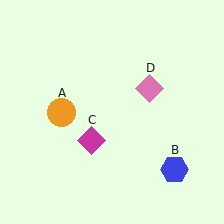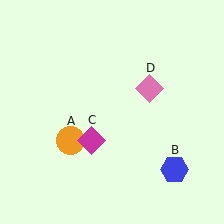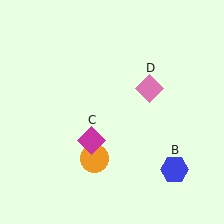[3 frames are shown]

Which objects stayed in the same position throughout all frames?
Blue hexagon (object B) and magenta diamond (object C) and pink diamond (object D) remained stationary.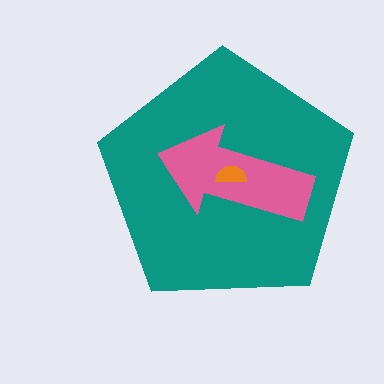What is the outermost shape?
The teal pentagon.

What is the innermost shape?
The orange semicircle.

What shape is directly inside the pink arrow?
The orange semicircle.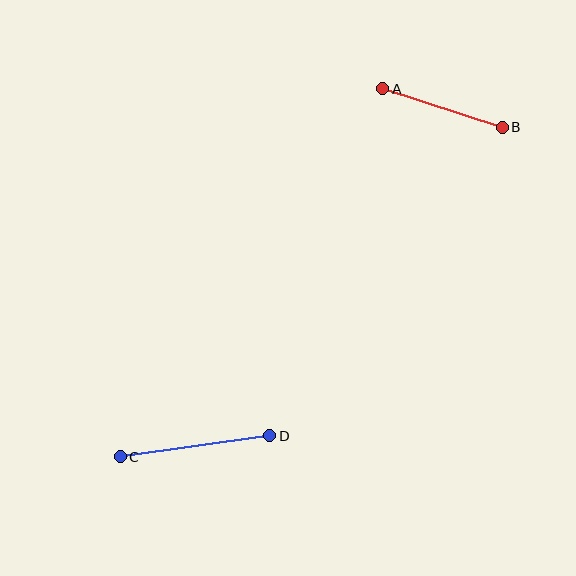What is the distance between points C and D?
The distance is approximately 151 pixels.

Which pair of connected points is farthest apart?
Points C and D are farthest apart.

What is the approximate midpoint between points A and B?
The midpoint is at approximately (443, 108) pixels.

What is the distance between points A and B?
The distance is approximately 125 pixels.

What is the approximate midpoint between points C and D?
The midpoint is at approximately (195, 446) pixels.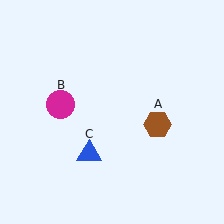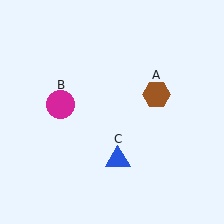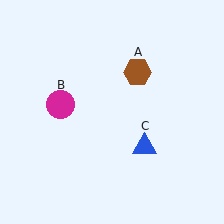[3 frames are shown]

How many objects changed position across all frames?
2 objects changed position: brown hexagon (object A), blue triangle (object C).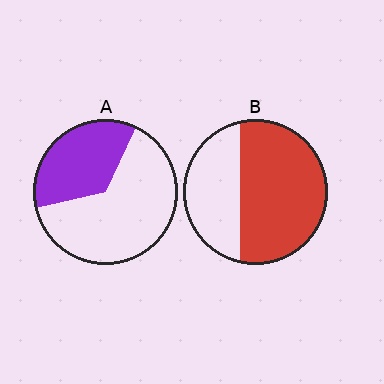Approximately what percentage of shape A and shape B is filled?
A is approximately 35% and B is approximately 65%.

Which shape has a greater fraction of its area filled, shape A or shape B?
Shape B.